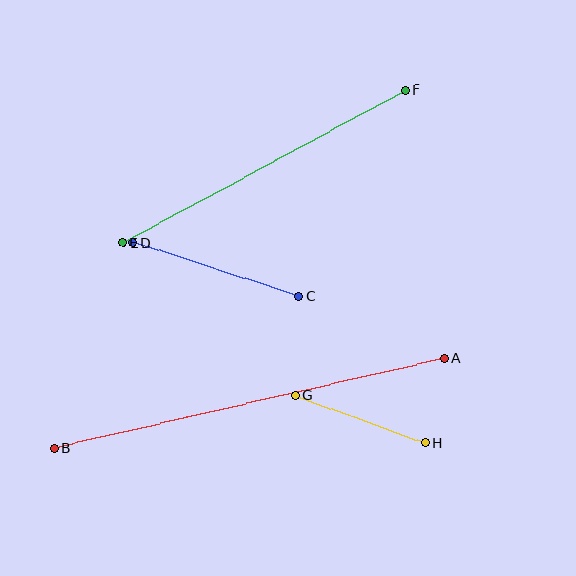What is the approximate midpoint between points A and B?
The midpoint is at approximately (249, 403) pixels.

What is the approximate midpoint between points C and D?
The midpoint is at approximately (216, 269) pixels.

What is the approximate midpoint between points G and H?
The midpoint is at approximately (360, 419) pixels.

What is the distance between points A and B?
The distance is approximately 400 pixels.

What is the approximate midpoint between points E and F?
The midpoint is at approximately (264, 166) pixels.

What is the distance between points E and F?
The distance is approximately 321 pixels.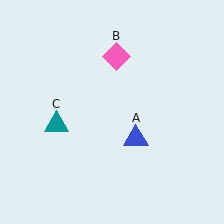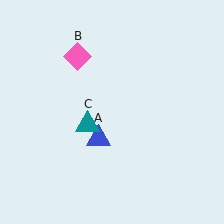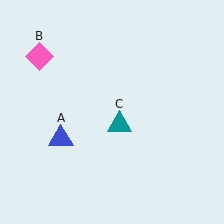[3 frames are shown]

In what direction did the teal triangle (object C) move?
The teal triangle (object C) moved right.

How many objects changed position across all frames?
3 objects changed position: blue triangle (object A), pink diamond (object B), teal triangle (object C).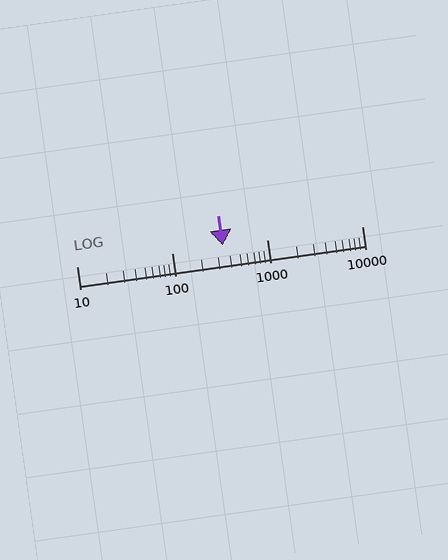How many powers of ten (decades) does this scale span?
The scale spans 3 decades, from 10 to 10000.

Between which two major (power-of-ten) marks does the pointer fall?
The pointer is between 100 and 1000.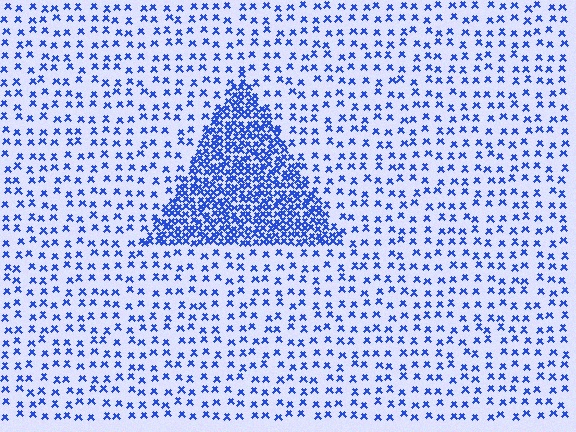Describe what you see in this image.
The image contains small blue elements arranged at two different densities. A triangle-shaped region is visible where the elements are more densely packed than the surrounding area.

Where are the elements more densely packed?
The elements are more densely packed inside the triangle boundary.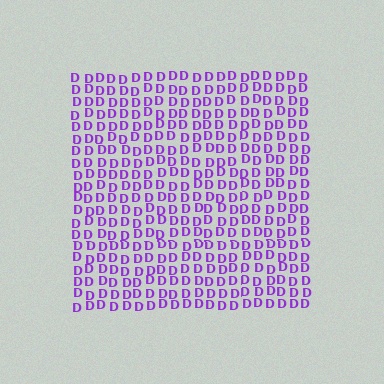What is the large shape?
The large shape is a square.